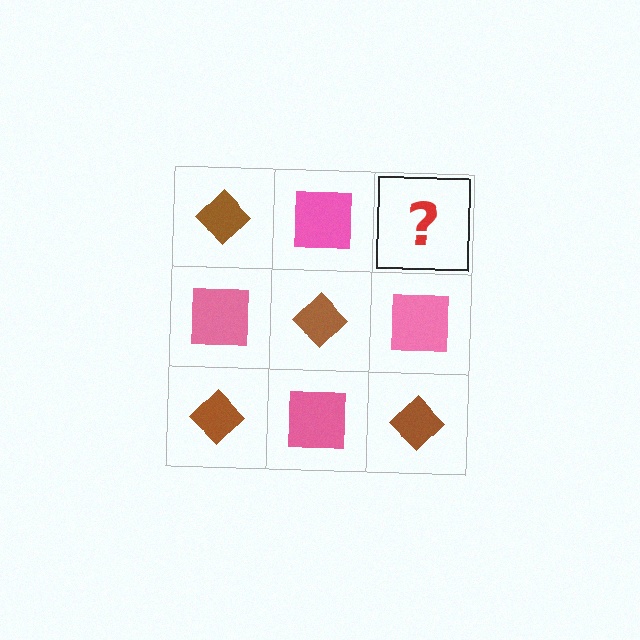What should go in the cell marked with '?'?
The missing cell should contain a brown diamond.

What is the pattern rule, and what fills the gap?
The rule is that it alternates brown diamond and pink square in a checkerboard pattern. The gap should be filled with a brown diamond.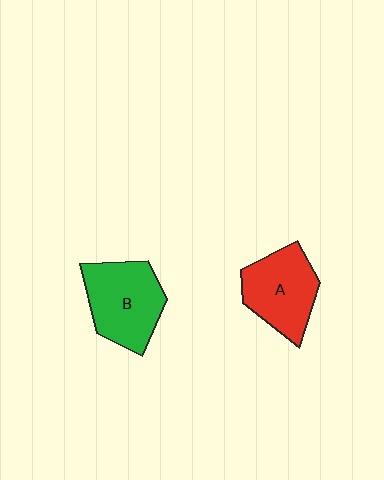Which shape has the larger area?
Shape B (green).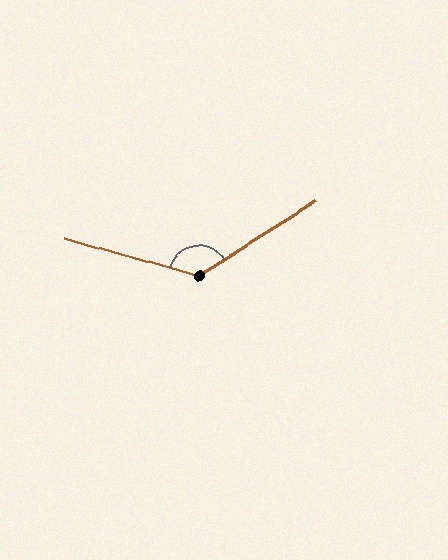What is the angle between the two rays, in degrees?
Approximately 131 degrees.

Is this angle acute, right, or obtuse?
It is obtuse.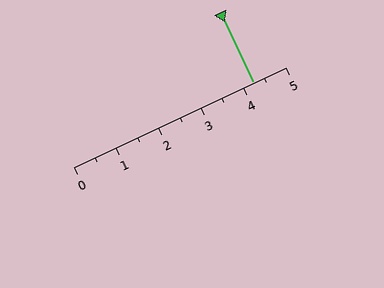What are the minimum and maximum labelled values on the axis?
The axis runs from 0 to 5.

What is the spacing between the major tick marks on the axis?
The major ticks are spaced 1 apart.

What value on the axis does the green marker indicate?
The marker indicates approximately 4.2.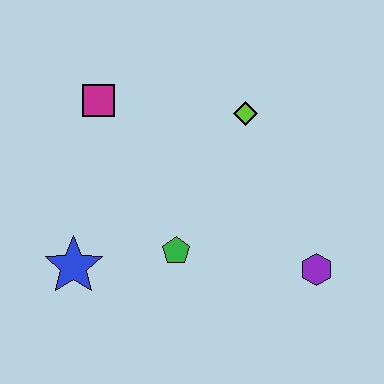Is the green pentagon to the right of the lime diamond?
No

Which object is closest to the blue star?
The green pentagon is closest to the blue star.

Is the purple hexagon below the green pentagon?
Yes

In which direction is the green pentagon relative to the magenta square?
The green pentagon is below the magenta square.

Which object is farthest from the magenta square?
The purple hexagon is farthest from the magenta square.